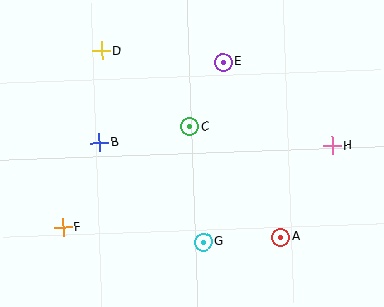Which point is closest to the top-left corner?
Point D is closest to the top-left corner.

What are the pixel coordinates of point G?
Point G is at (204, 242).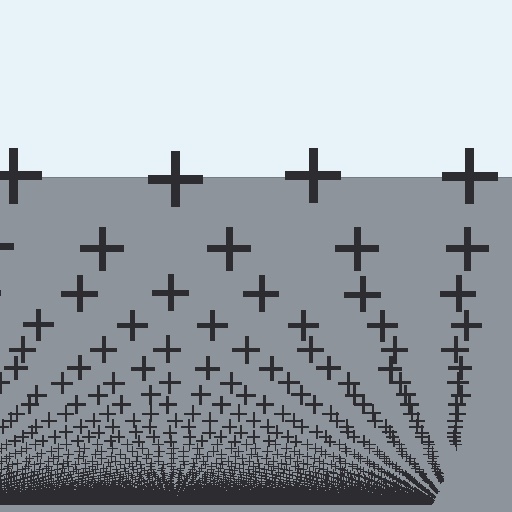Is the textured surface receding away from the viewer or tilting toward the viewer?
The surface appears to tilt toward the viewer. Texture elements get larger and sparser toward the top.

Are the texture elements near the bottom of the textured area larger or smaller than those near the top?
Smaller. The gradient is inverted — elements near the bottom are smaller and denser.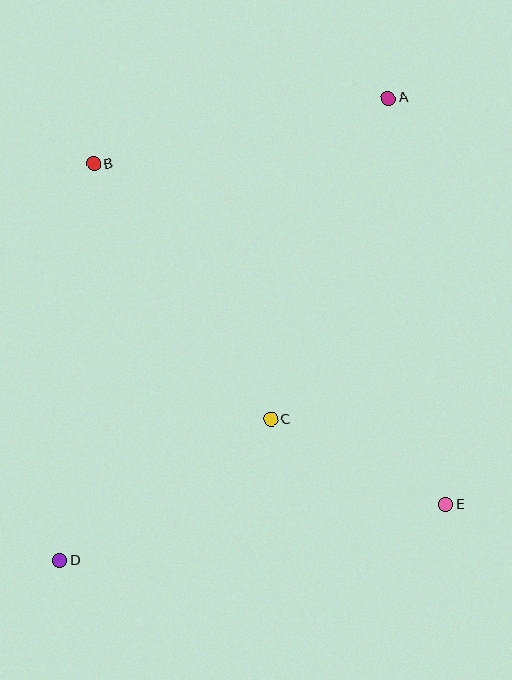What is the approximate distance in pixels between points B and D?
The distance between B and D is approximately 398 pixels.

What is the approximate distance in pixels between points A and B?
The distance between A and B is approximately 302 pixels.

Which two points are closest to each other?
Points C and E are closest to each other.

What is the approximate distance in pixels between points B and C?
The distance between B and C is approximately 311 pixels.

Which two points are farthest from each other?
Points A and D are farthest from each other.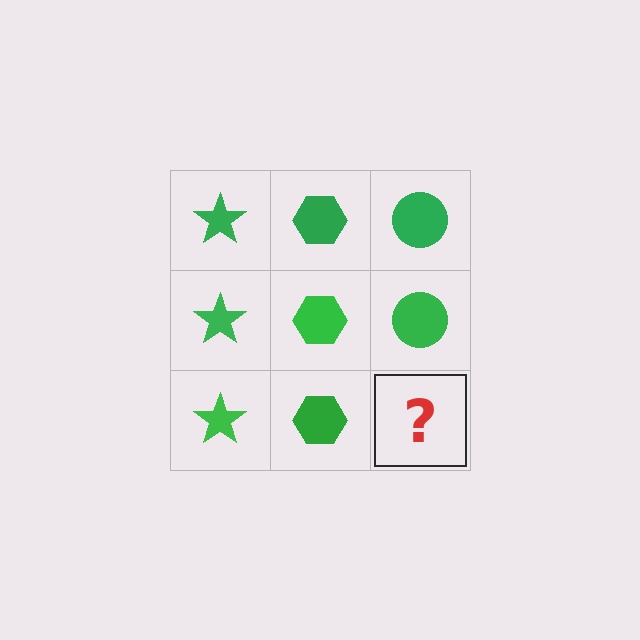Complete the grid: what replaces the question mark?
The question mark should be replaced with a green circle.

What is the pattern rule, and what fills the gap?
The rule is that each column has a consistent shape. The gap should be filled with a green circle.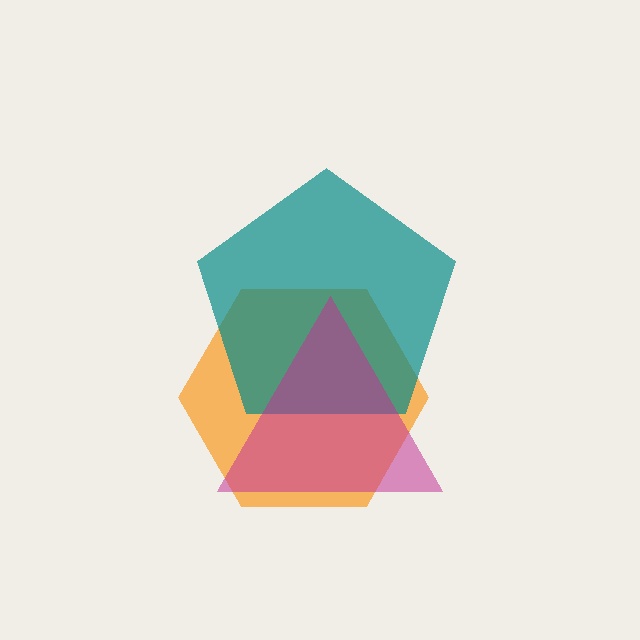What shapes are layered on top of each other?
The layered shapes are: an orange hexagon, a teal pentagon, a magenta triangle.